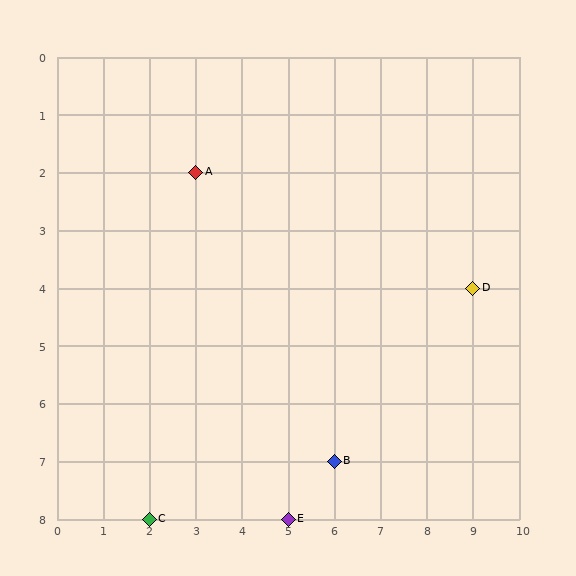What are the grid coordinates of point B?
Point B is at grid coordinates (6, 7).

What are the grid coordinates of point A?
Point A is at grid coordinates (3, 2).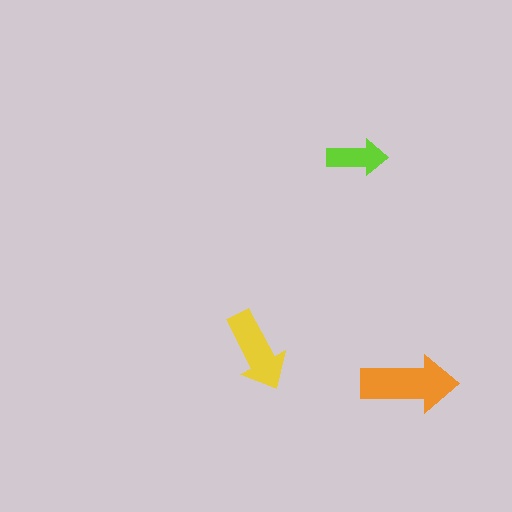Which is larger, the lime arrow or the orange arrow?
The orange one.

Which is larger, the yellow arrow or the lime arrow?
The yellow one.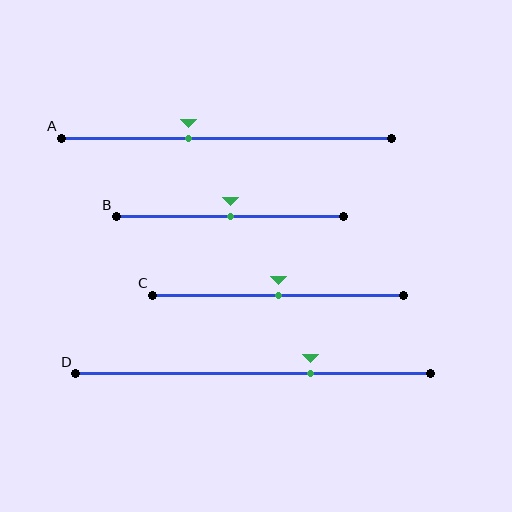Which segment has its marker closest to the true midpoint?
Segment B has its marker closest to the true midpoint.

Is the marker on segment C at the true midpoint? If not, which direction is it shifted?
Yes, the marker on segment C is at the true midpoint.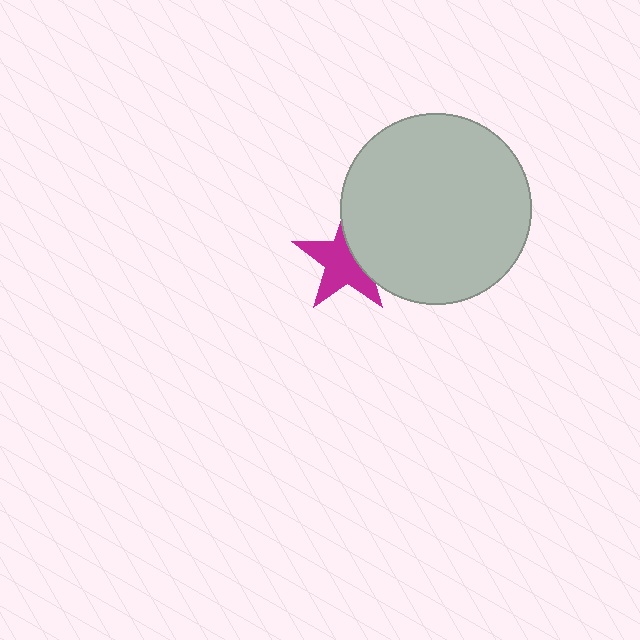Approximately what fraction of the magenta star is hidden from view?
Roughly 36% of the magenta star is hidden behind the light gray circle.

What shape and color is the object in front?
The object in front is a light gray circle.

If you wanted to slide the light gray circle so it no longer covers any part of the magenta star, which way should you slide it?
Slide it right — that is the most direct way to separate the two shapes.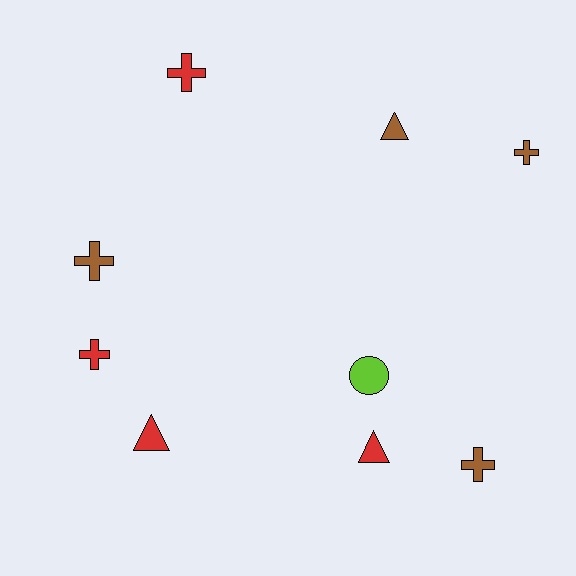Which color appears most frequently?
Red, with 4 objects.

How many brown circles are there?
There are no brown circles.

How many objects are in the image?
There are 9 objects.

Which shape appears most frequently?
Cross, with 5 objects.